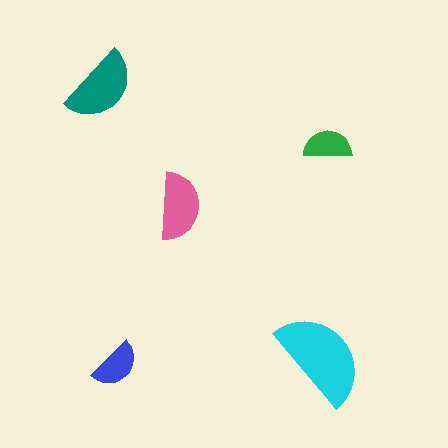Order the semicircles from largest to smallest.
the cyan one, the teal one, the pink one, the blue one, the green one.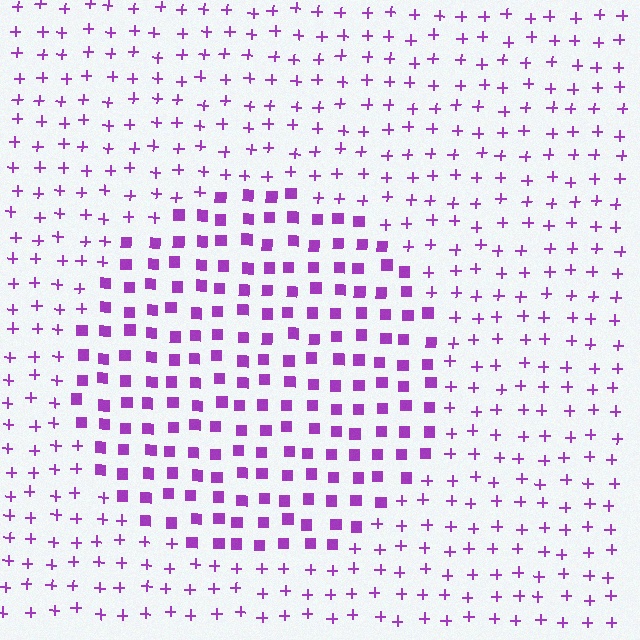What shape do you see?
I see a circle.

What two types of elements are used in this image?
The image uses squares inside the circle region and plus signs outside it.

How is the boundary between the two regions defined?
The boundary is defined by a change in element shape: squares inside vs. plus signs outside. All elements share the same color and spacing.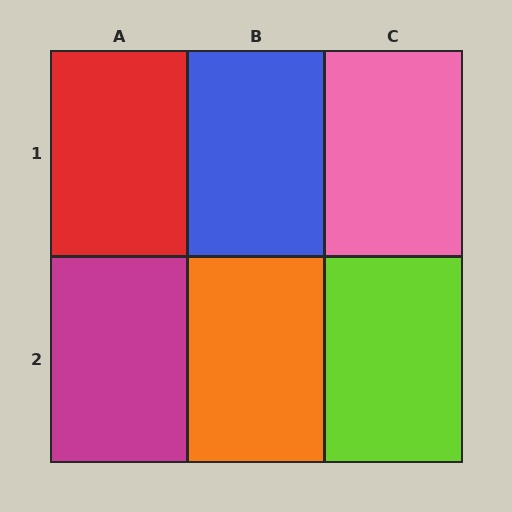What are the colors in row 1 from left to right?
Red, blue, pink.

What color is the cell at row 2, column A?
Magenta.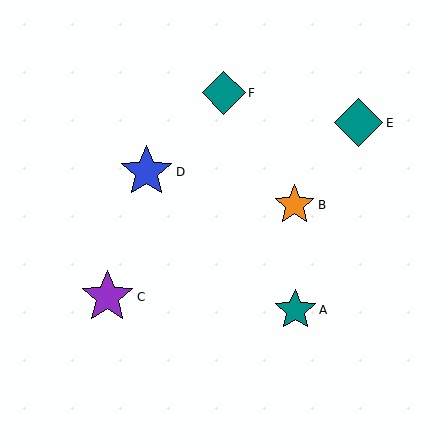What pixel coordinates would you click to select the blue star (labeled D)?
Click at (147, 172) to select the blue star D.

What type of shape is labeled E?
Shape E is a teal diamond.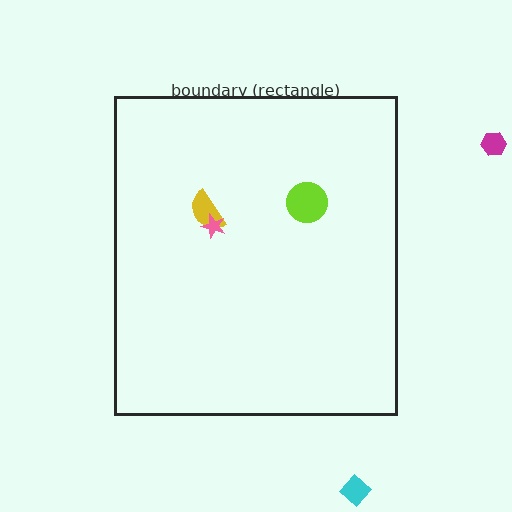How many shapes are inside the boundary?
3 inside, 2 outside.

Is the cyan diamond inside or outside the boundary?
Outside.